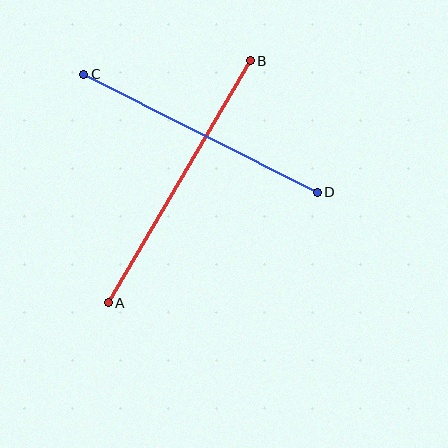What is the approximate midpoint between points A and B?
The midpoint is at approximately (179, 182) pixels.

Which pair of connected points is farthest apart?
Points A and B are farthest apart.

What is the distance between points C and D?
The distance is approximately 261 pixels.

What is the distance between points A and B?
The distance is approximately 280 pixels.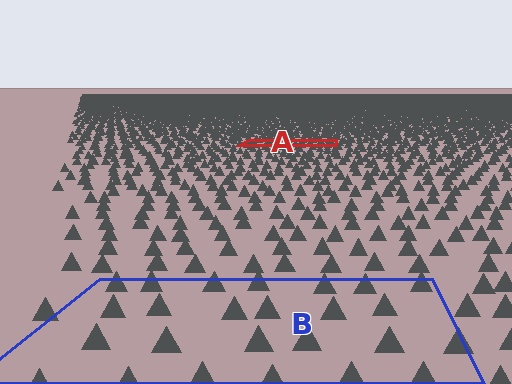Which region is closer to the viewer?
Region B is closer. The texture elements there are larger and more spread out.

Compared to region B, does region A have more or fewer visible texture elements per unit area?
Region A has more texture elements per unit area — they are packed more densely because it is farther away.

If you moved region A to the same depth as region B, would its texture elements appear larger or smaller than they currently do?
They would appear larger. At a closer depth, the same texture elements are projected at a bigger on-screen size.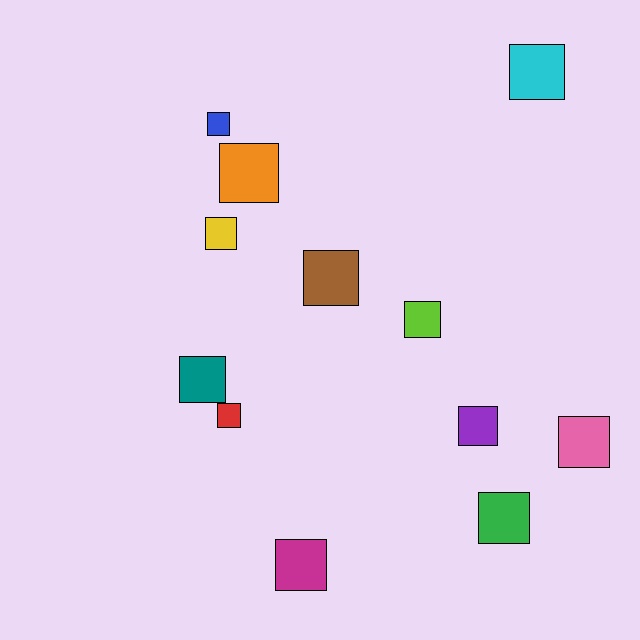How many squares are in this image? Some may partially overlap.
There are 12 squares.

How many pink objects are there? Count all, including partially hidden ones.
There is 1 pink object.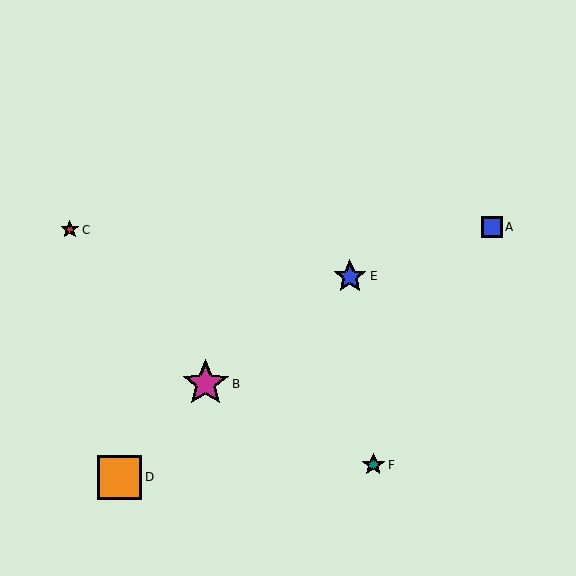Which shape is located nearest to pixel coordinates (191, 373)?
The magenta star (labeled B) at (206, 384) is nearest to that location.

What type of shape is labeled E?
Shape E is a blue star.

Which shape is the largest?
The magenta star (labeled B) is the largest.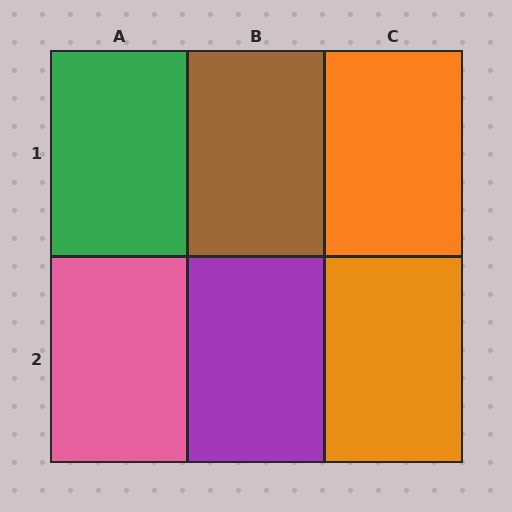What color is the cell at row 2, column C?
Orange.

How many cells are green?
1 cell is green.